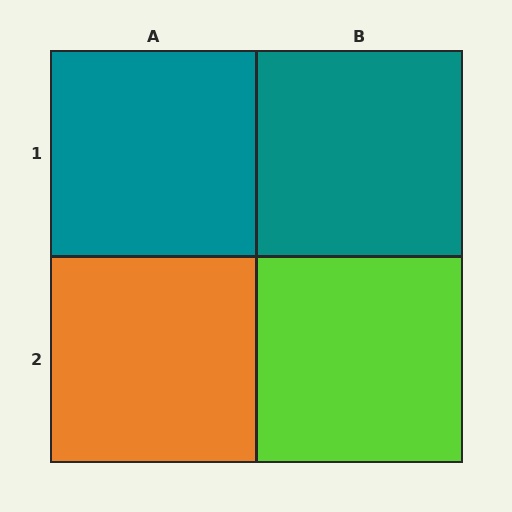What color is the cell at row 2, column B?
Lime.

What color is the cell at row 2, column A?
Orange.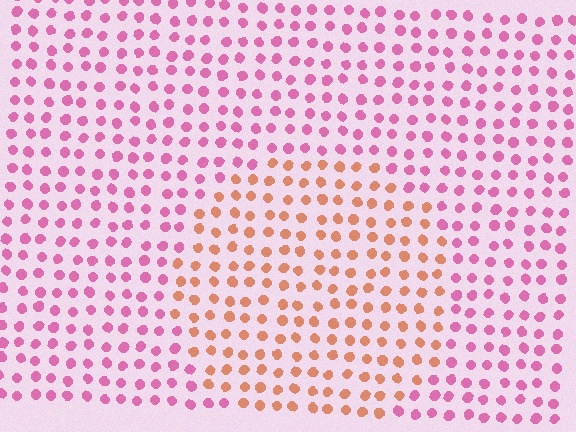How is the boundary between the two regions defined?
The boundary is defined purely by a slight shift in hue (about 50 degrees). Spacing, size, and orientation are identical on both sides.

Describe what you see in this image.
The image is filled with small pink elements in a uniform arrangement. A circle-shaped region is visible where the elements are tinted to a slightly different hue, forming a subtle color boundary.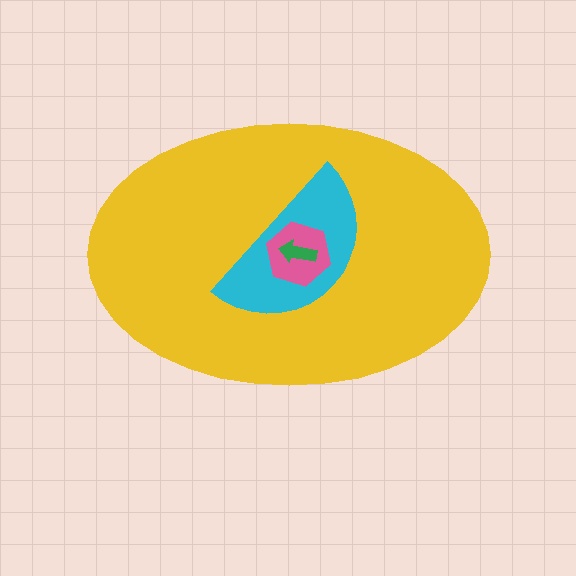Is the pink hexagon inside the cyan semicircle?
Yes.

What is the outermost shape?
The yellow ellipse.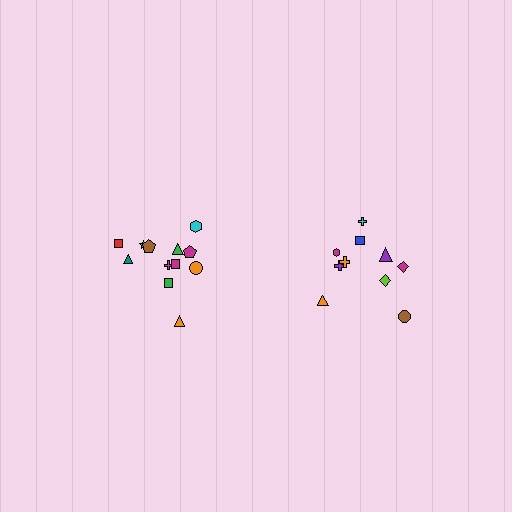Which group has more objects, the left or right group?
The left group.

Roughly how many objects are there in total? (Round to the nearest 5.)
Roughly 20 objects in total.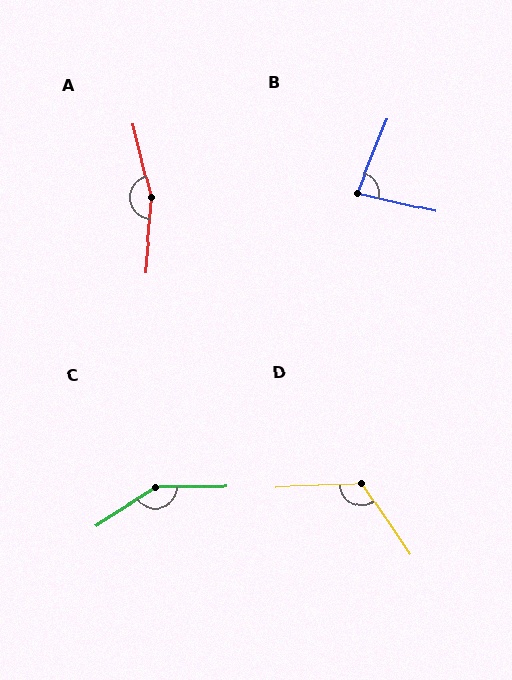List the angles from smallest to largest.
B (81°), D (122°), C (147°), A (162°).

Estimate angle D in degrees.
Approximately 122 degrees.